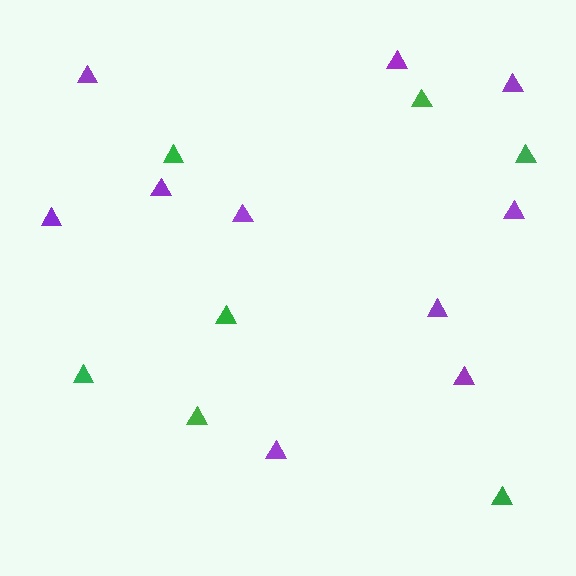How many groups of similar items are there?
There are 2 groups: one group of green triangles (7) and one group of purple triangles (10).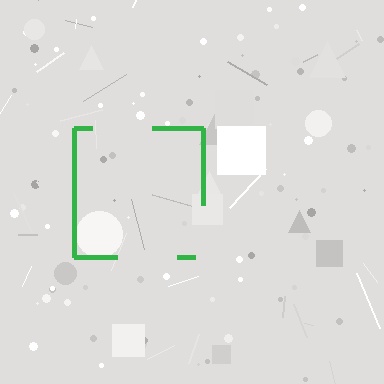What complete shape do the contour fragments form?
The contour fragments form a square.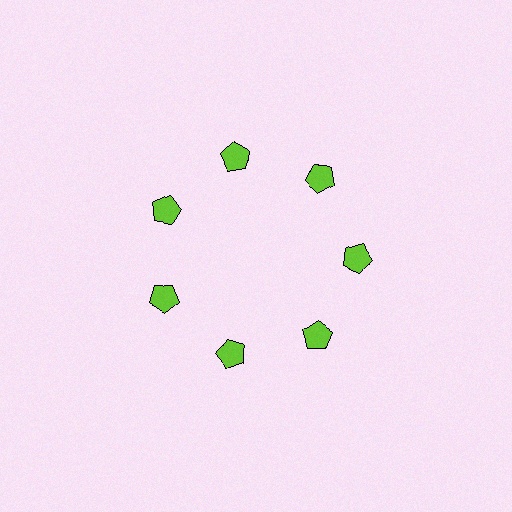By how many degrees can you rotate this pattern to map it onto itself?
The pattern maps onto itself every 51 degrees of rotation.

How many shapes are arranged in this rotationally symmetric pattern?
There are 7 shapes, arranged in 7 groups of 1.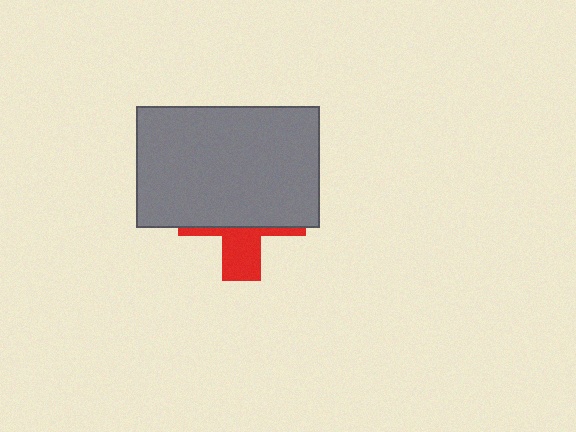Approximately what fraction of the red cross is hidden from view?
Roughly 66% of the red cross is hidden behind the gray rectangle.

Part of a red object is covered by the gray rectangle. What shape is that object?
It is a cross.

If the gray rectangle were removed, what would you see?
You would see the complete red cross.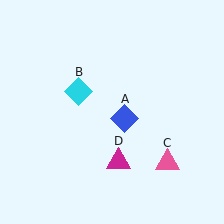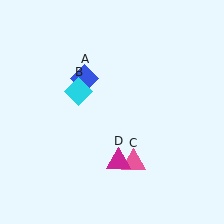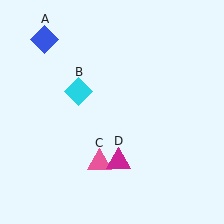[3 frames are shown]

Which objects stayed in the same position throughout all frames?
Cyan diamond (object B) and magenta triangle (object D) remained stationary.